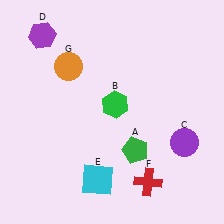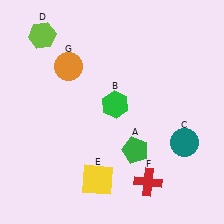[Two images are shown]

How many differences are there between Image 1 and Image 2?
There are 3 differences between the two images.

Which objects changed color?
C changed from purple to teal. D changed from purple to lime. E changed from cyan to yellow.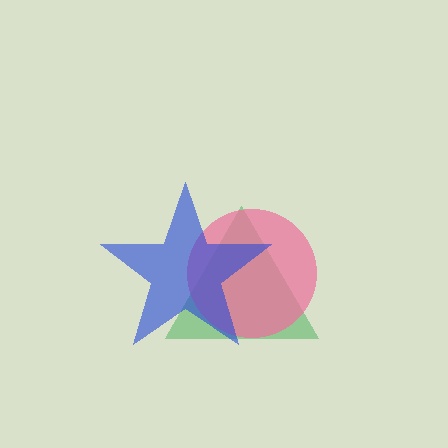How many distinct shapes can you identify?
There are 3 distinct shapes: a green triangle, a pink circle, a blue star.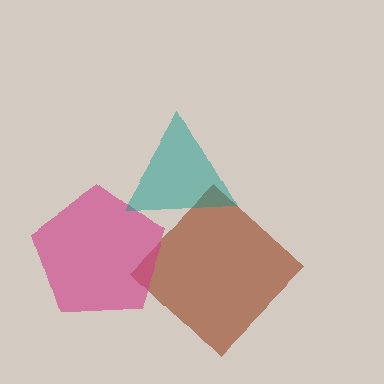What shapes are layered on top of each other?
The layered shapes are: a brown diamond, a magenta pentagon, a teal triangle.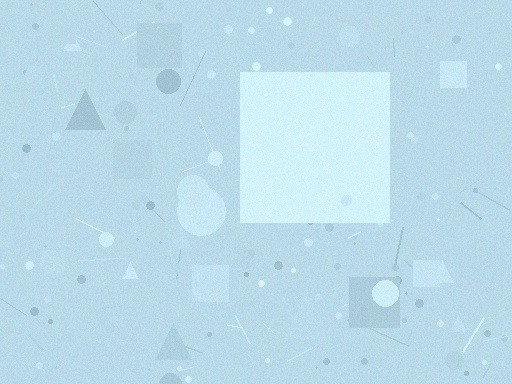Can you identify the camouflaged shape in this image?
The camouflaged shape is a square.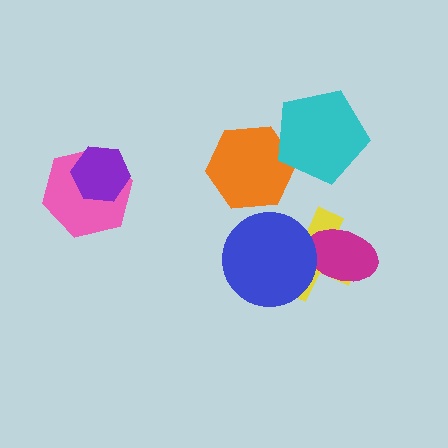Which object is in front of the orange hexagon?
The cyan pentagon is in front of the orange hexagon.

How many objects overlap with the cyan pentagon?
1 object overlaps with the cyan pentagon.